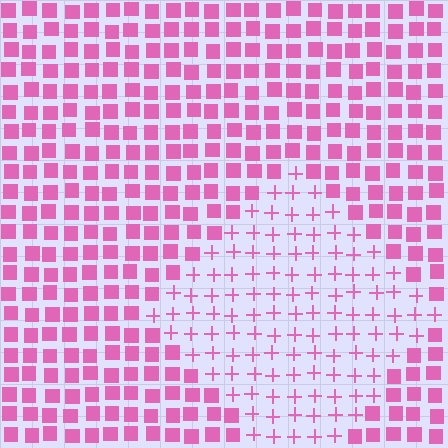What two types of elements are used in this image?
The image uses plus signs inside the diamond region and squares outside it.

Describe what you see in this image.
The image is filled with small pink elements arranged in a uniform grid. A diamond-shaped region contains plus signs, while the surrounding area contains squares. The boundary is defined purely by the change in element shape.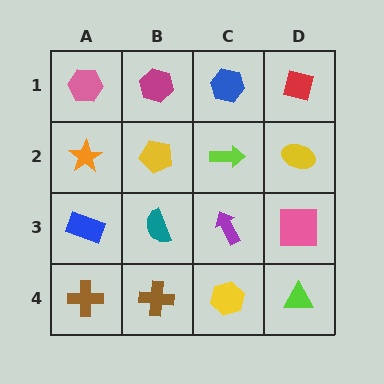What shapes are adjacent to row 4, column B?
A teal semicircle (row 3, column B), a brown cross (row 4, column A), a yellow hexagon (row 4, column C).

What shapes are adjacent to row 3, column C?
A lime arrow (row 2, column C), a yellow hexagon (row 4, column C), a teal semicircle (row 3, column B), a pink square (row 3, column D).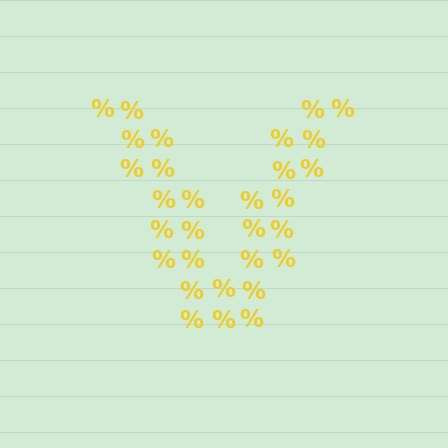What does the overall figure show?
The overall figure shows the letter V.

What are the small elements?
The small elements are percent signs.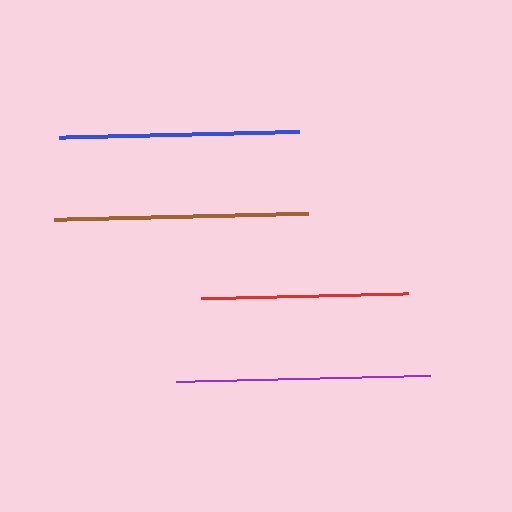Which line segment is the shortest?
The red line is the shortest at approximately 207 pixels.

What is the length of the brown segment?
The brown segment is approximately 254 pixels long.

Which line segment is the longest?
The purple line is the longest at approximately 254 pixels.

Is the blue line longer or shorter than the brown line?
The brown line is longer than the blue line.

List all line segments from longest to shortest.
From longest to shortest: purple, brown, blue, red.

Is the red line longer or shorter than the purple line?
The purple line is longer than the red line.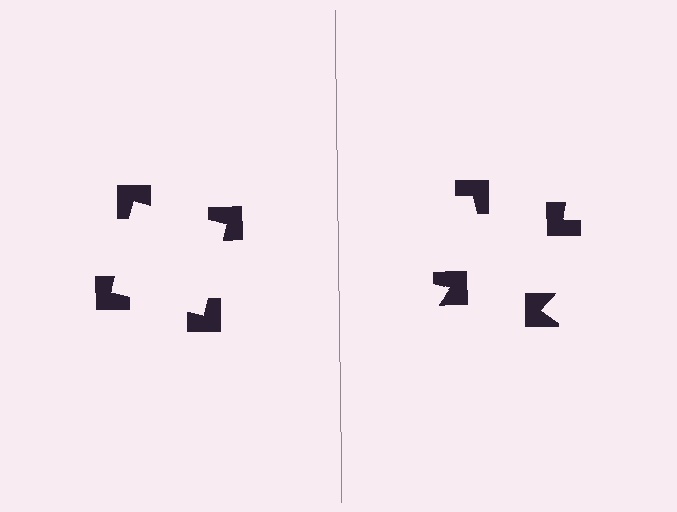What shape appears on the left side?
An illusory square.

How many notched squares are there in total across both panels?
8 — 4 on each side.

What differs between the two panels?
The notched squares are positioned identically on both sides; only the wedge orientations differ. On the left they align to a square; on the right they are misaligned.